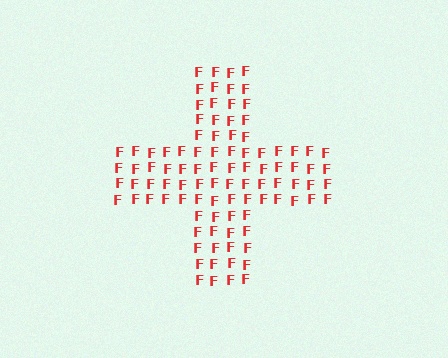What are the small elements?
The small elements are letter F's.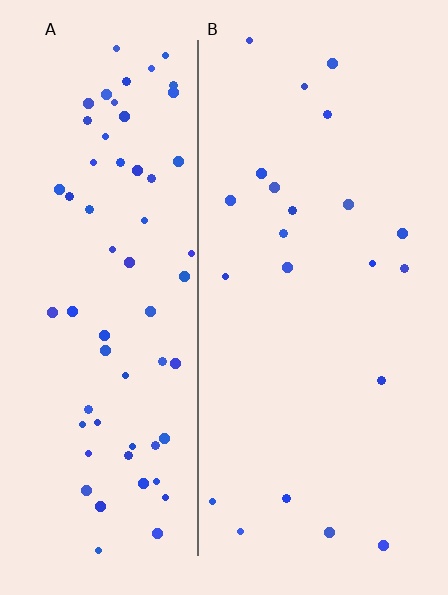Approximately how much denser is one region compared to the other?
Approximately 3.1× — region A over region B.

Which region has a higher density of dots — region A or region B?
A (the left).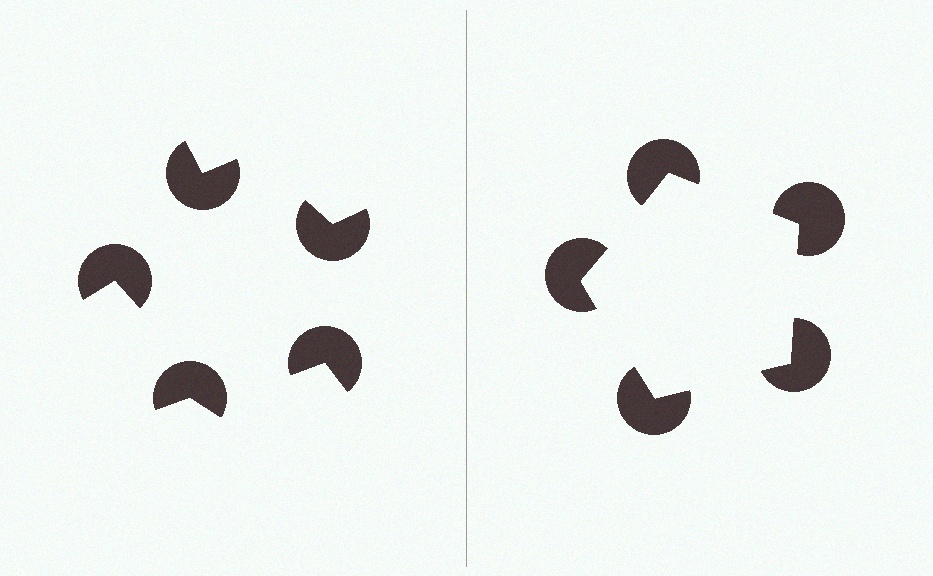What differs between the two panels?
The pac-man discs are positioned identically on both sides; only the wedge orientations differ. On the right they align to a pentagon; on the left they are misaligned.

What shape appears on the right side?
An illusory pentagon.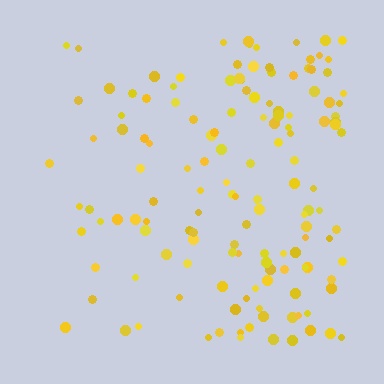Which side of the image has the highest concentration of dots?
The right.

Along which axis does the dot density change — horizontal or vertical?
Horizontal.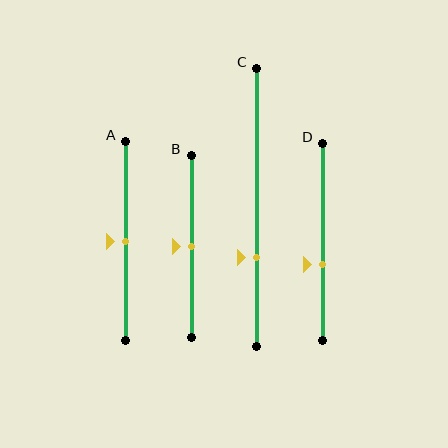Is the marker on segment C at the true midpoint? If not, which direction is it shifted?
No, the marker on segment C is shifted downward by about 18% of the segment length.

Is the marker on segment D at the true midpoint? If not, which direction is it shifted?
No, the marker on segment D is shifted downward by about 11% of the segment length.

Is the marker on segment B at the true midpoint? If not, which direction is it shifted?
Yes, the marker on segment B is at the true midpoint.